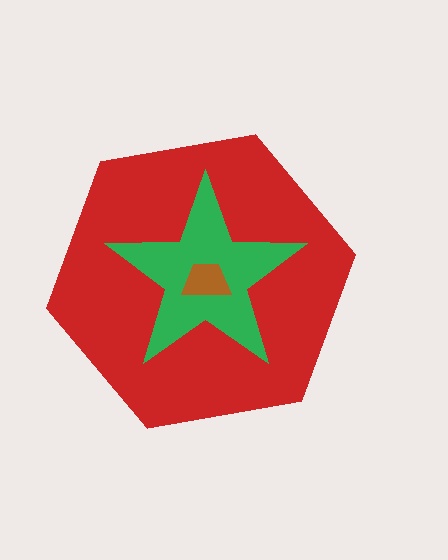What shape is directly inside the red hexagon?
The green star.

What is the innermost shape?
The brown trapezoid.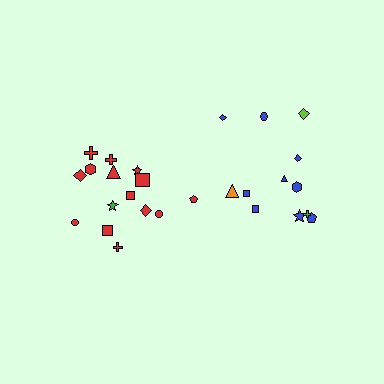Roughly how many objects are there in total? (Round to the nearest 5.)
Roughly 25 objects in total.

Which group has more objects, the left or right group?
The left group.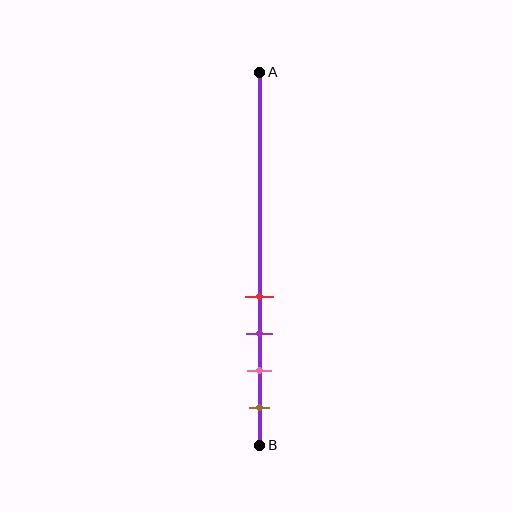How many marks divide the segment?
There are 4 marks dividing the segment.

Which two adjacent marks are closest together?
The red and purple marks are the closest adjacent pair.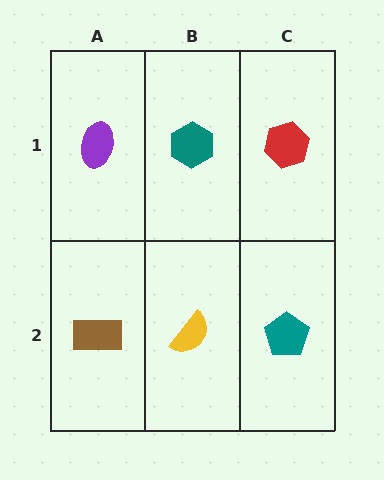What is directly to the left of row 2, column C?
A yellow semicircle.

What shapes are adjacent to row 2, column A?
A purple ellipse (row 1, column A), a yellow semicircle (row 2, column B).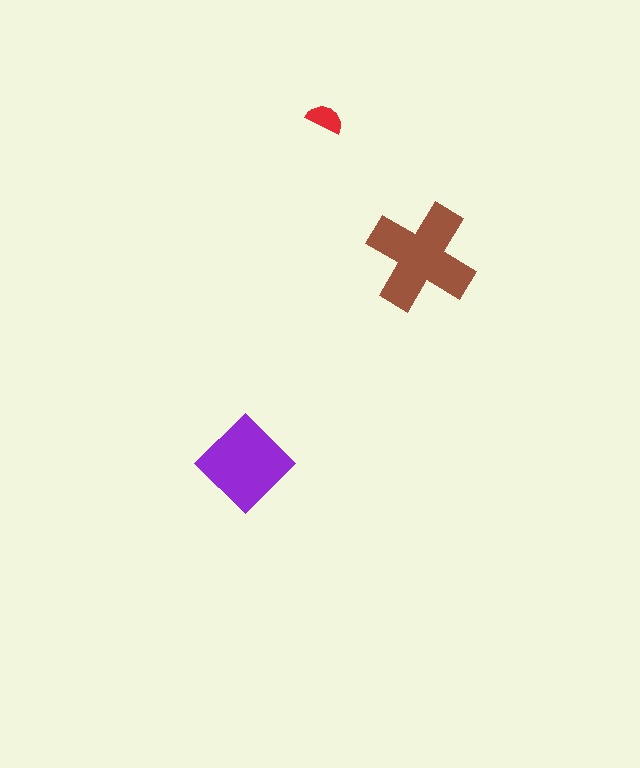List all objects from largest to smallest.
The brown cross, the purple diamond, the red semicircle.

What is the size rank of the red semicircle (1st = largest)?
3rd.